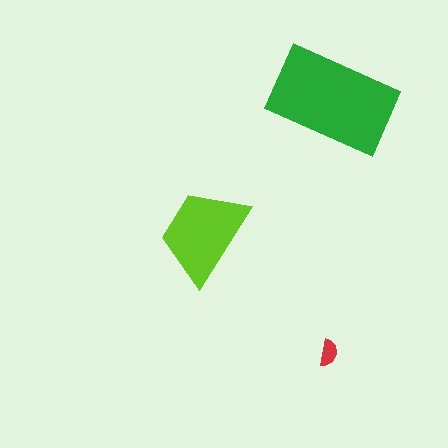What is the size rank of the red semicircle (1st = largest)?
3rd.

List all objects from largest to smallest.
The green rectangle, the lime trapezoid, the red semicircle.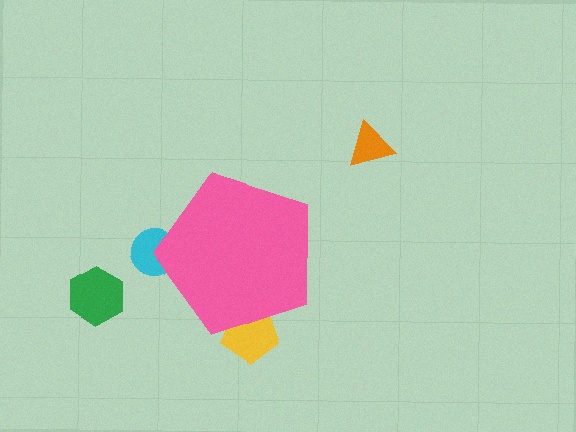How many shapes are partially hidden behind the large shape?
2 shapes are partially hidden.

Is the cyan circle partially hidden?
Yes, the cyan circle is partially hidden behind the pink pentagon.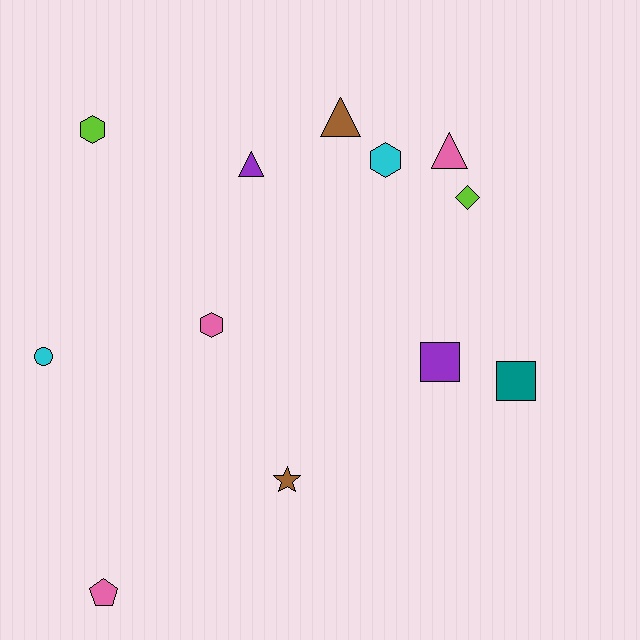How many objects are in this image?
There are 12 objects.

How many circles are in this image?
There is 1 circle.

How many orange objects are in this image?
There are no orange objects.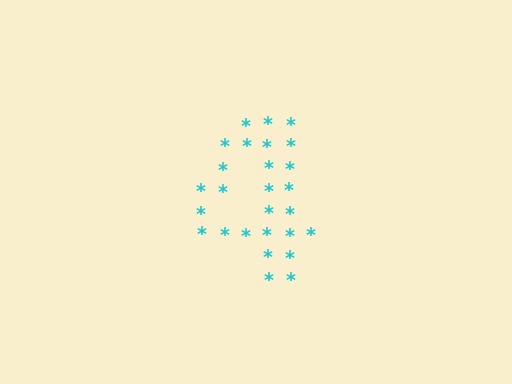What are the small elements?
The small elements are asterisks.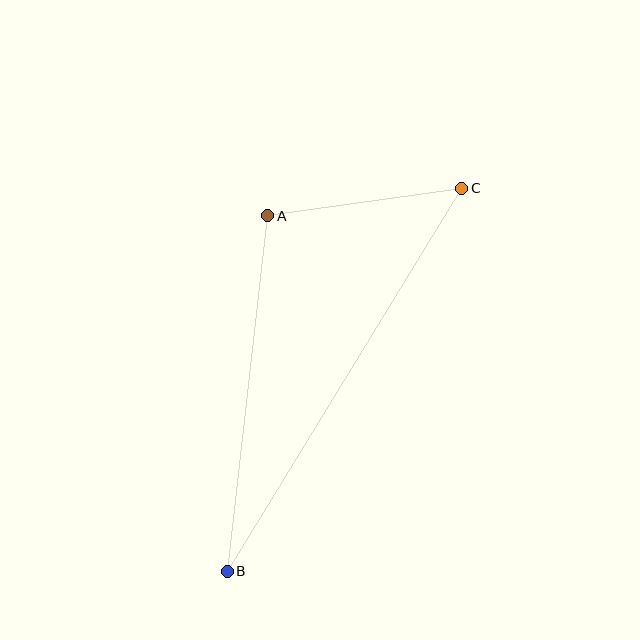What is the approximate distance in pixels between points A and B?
The distance between A and B is approximately 357 pixels.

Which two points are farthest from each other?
Points B and C are farthest from each other.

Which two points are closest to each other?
Points A and C are closest to each other.